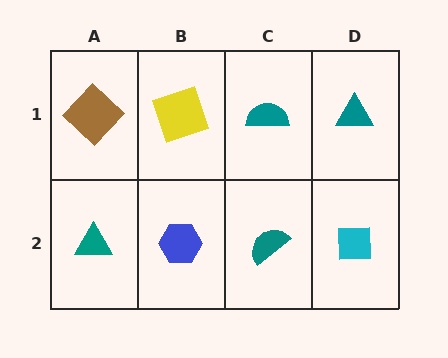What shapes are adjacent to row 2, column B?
A yellow square (row 1, column B), a teal triangle (row 2, column A), a teal semicircle (row 2, column C).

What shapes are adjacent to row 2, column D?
A teal triangle (row 1, column D), a teal semicircle (row 2, column C).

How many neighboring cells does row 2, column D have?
2.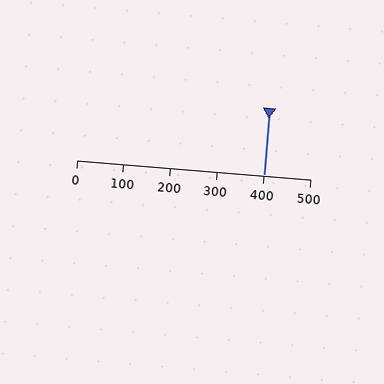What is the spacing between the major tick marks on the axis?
The major ticks are spaced 100 apart.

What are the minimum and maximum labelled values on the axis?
The axis runs from 0 to 500.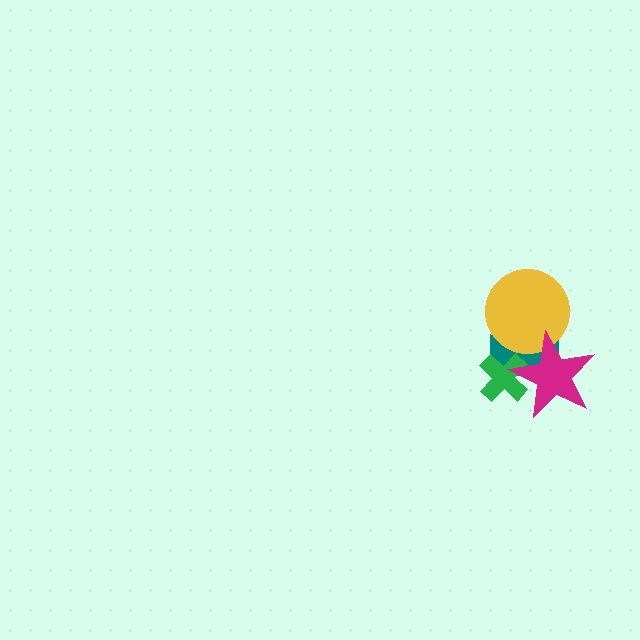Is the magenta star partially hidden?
No, no other shape covers it.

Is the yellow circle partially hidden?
Yes, it is partially covered by another shape.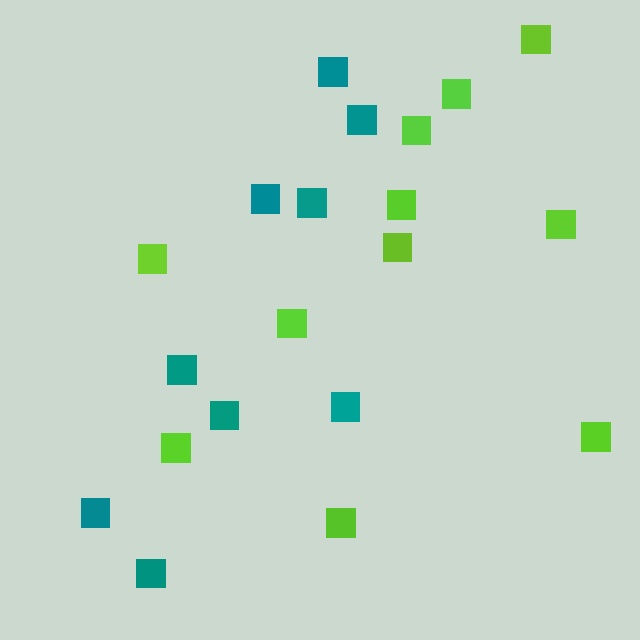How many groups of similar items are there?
There are 2 groups: one group of lime squares (11) and one group of teal squares (9).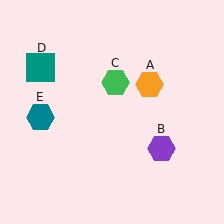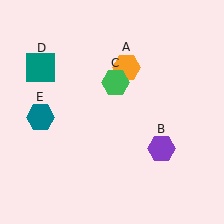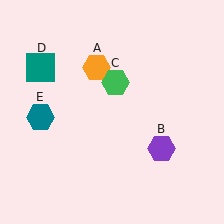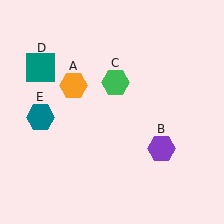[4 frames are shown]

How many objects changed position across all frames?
1 object changed position: orange hexagon (object A).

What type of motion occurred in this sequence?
The orange hexagon (object A) rotated counterclockwise around the center of the scene.